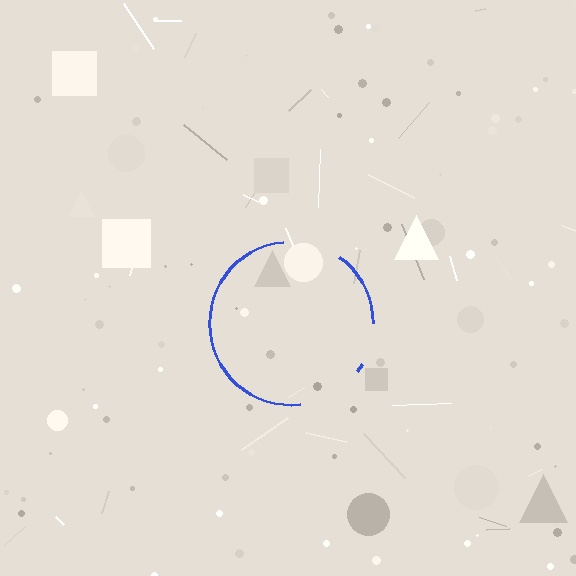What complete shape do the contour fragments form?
The contour fragments form a circle.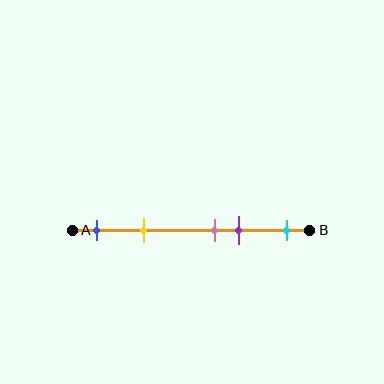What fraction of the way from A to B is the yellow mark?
The yellow mark is approximately 30% (0.3) of the way from A to B.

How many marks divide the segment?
There are 5 marks dividing the segment.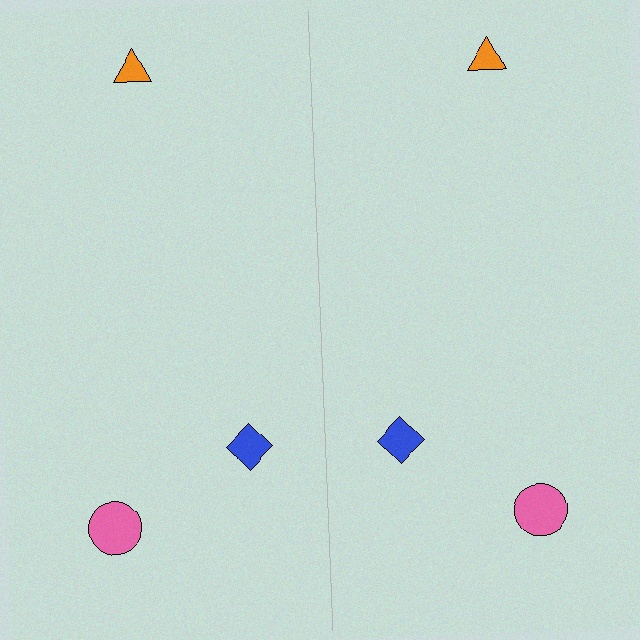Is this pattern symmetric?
Yes, this pattern has bilateral (reflection) symmetry.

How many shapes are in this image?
There are 6 shapes in this image.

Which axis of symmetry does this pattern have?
The pattern has a vertical axis of symmetry running through the center of the image.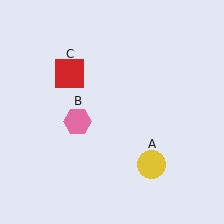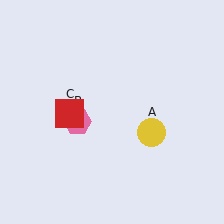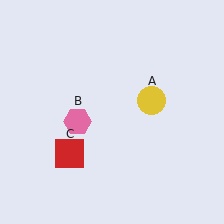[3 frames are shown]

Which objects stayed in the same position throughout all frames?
Pink hexagon (object B) remained stationary.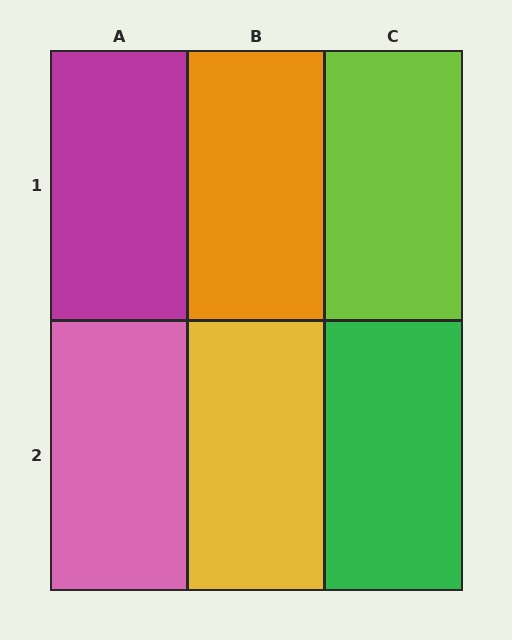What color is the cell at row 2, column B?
Yellow.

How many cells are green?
1 cell is green.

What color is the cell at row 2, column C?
Green.